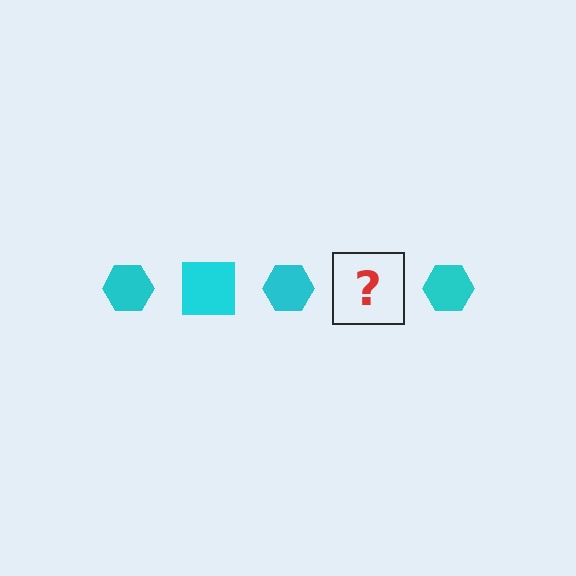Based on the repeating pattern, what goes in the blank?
The blank should be a cyan square.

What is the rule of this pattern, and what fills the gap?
The rule is that the pattern cycles through hexagon, square shapes in cyan. The gap should be filled with a cyan square.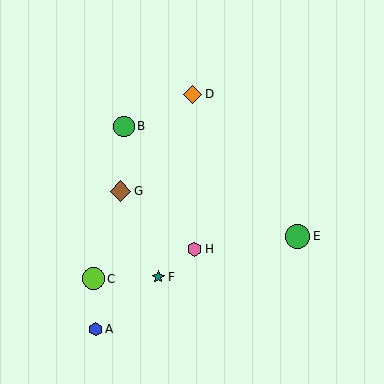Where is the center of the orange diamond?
The center of the orange diamond is at (193, 94).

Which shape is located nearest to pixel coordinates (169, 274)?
The teal star (labeled F) at (158, 277) is nearest to that location.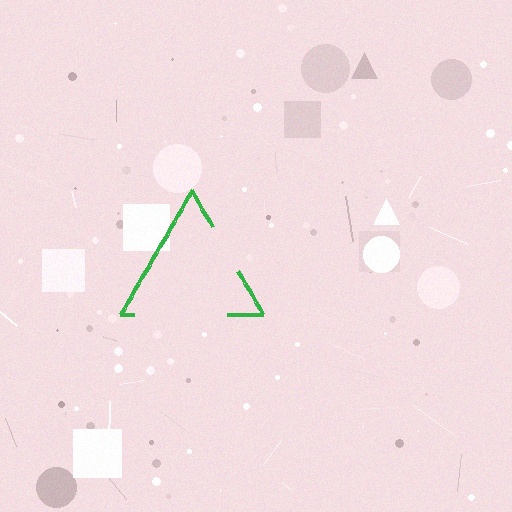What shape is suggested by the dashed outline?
The dashed outline suggests a triangle.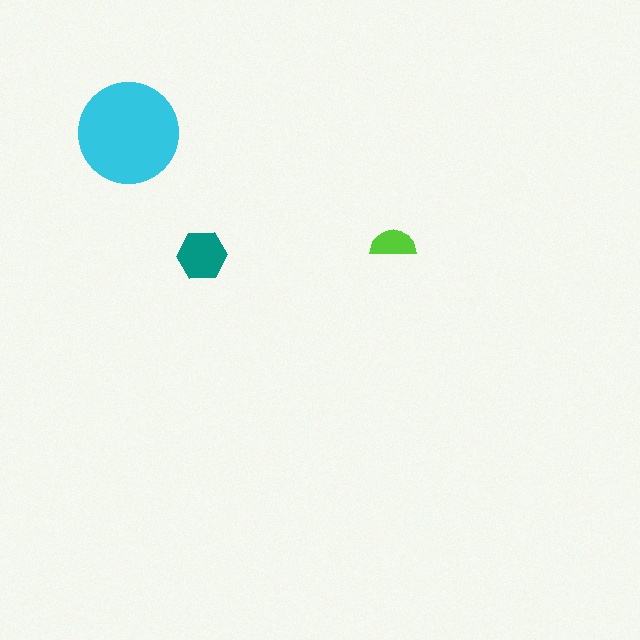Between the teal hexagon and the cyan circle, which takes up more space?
The cyan circle.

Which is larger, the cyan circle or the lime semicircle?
The cyan circle.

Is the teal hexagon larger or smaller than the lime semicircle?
Larger.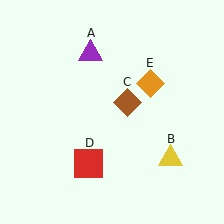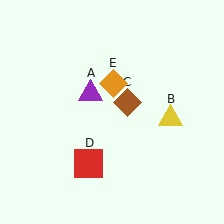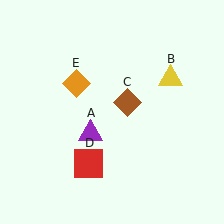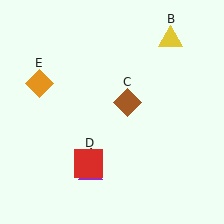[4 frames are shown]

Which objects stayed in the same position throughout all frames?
Brown diamond (object C) and red square (object D) remained stationary.